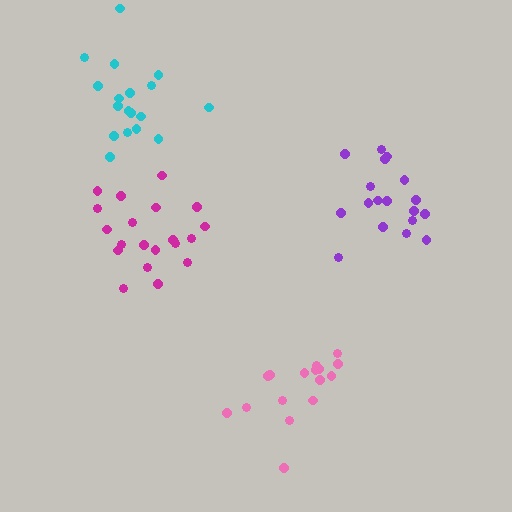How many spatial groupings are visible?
There are 4 spatial groupings.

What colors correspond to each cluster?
The clusters are colored: cyan, purple, magenta, pink.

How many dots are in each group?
Group 1: 18 dots, Group 2: 18 dots, Group 3: 20 dots, Group 4: 16 dots (72 total).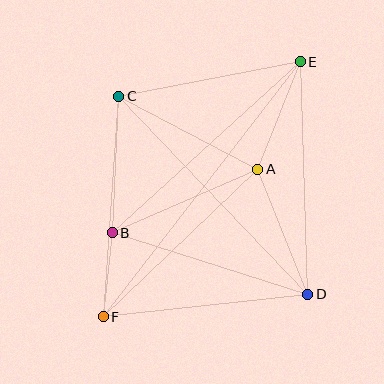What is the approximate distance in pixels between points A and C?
The distance between A and C is approximately 157 pixels.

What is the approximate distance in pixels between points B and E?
The distance between B and E is approximately 254 pixels.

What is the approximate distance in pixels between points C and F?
The distance between C and F is approximately 221 pixels.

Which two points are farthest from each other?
Points E and F are farthest from each other.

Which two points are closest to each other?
Points B and F are closest to each other.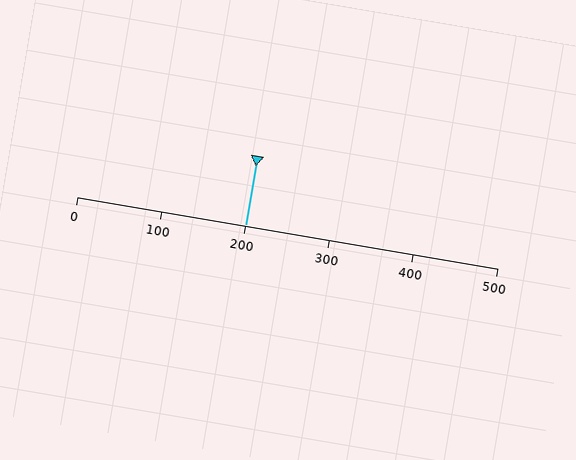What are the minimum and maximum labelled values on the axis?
The axis runs from 0 to 500.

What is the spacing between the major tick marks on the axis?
The major ticks are spaced 100 apart.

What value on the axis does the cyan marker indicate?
The marker indicates approximately 200.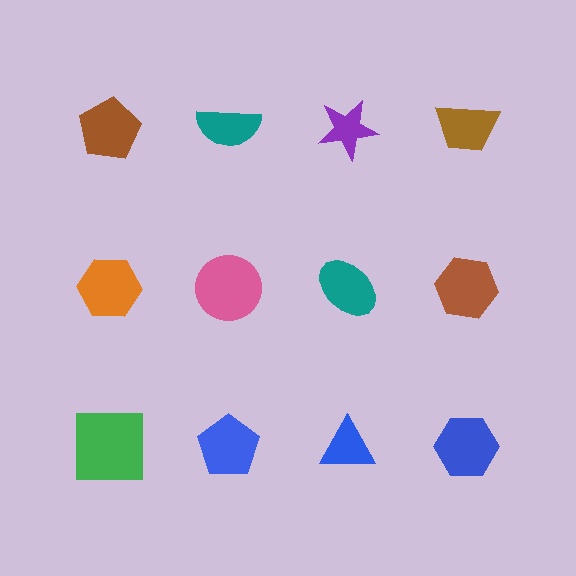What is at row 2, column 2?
A pink circle.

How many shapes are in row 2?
4 shapes.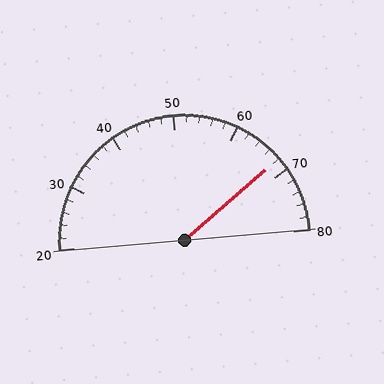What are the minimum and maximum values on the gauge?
The gauge ranges from 20 to 80.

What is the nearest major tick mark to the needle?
The nearest major tick mark is 70.